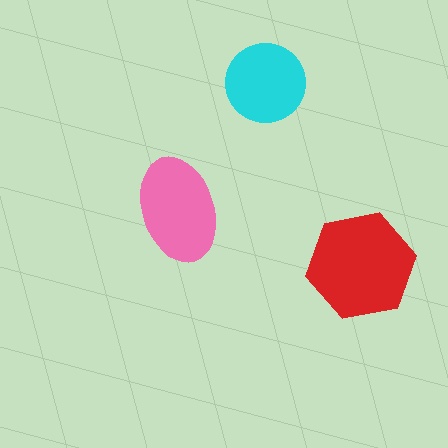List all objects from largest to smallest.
The red hexagon, the pink ellipse, the cyan circle.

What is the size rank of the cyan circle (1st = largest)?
3rd.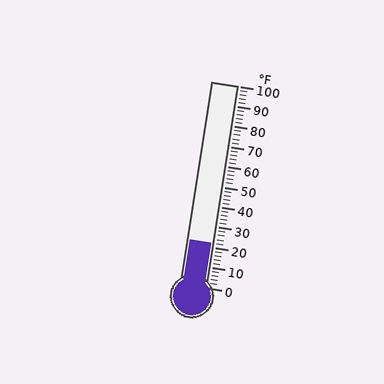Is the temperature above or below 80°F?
The temperature is below 80°F.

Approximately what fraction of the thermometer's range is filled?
The thermometer is filled to approximately 20% of its range.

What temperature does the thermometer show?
The thermometer shows approximately 22°F.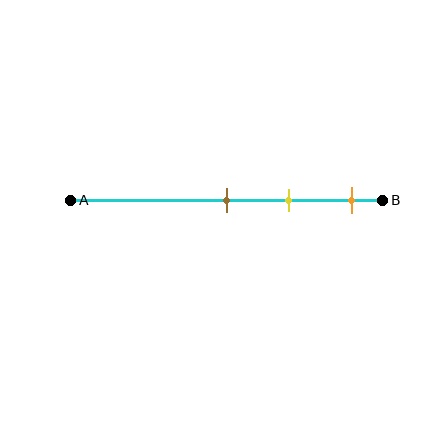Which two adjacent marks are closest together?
The brown and yellow marks are the closest adjacent pair.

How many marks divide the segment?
There are 3 marks dividing the segment.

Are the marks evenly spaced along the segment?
Yes, the marks are approximately evenly spaced.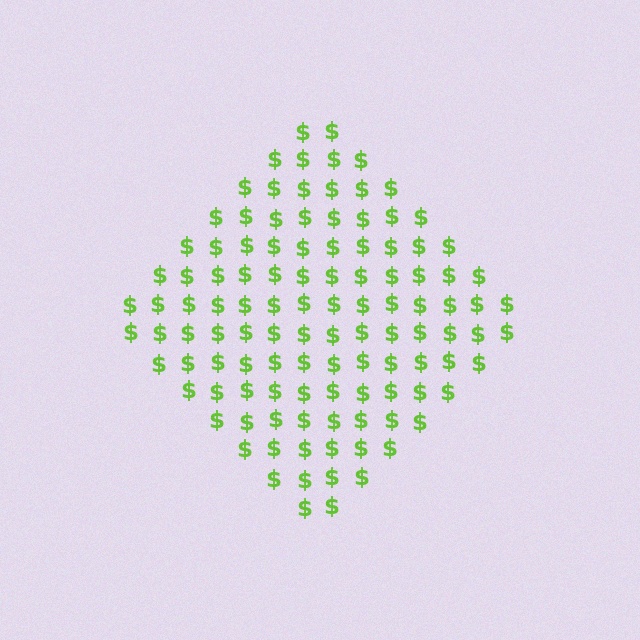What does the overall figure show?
The overall figure shows a diamond.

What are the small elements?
The small elements are dollar signs.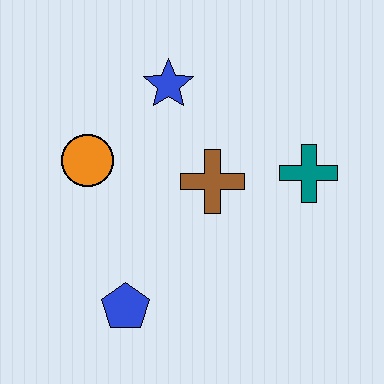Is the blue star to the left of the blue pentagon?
No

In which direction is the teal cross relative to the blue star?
The teal cross is to the right of the blue star.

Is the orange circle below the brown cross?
No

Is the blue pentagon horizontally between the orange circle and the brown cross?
Yes